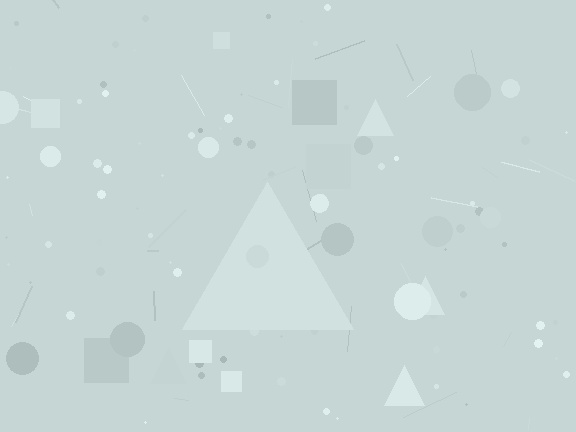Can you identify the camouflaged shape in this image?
The camouflaged shape is a triangle.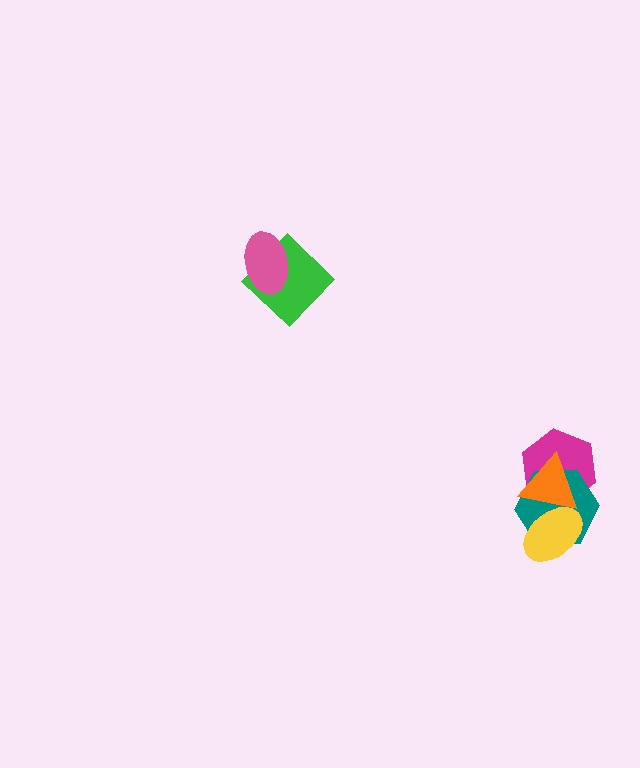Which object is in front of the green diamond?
The pink ellipse is in front of the green diamond.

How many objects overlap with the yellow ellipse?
2 objects overlap with the yellow ellipse.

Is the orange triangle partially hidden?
Yes, it is partially covered by another shape.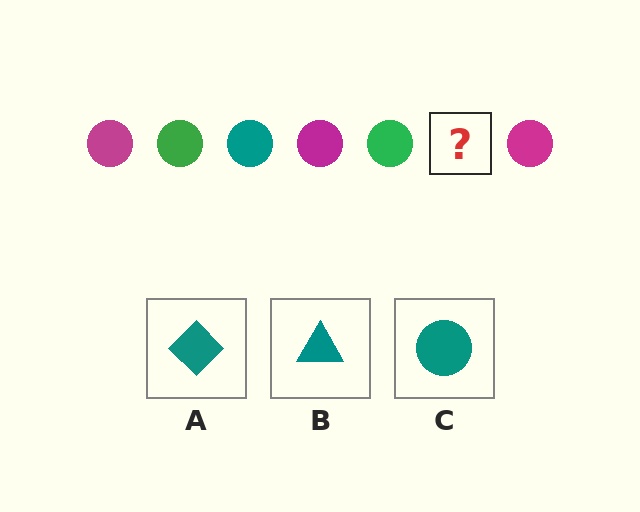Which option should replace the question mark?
Option C.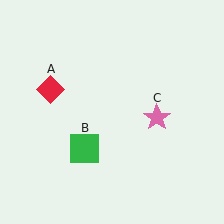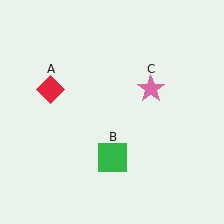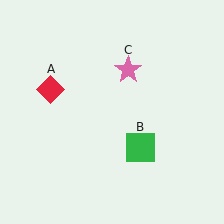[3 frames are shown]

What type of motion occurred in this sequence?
The green square (object B), pink star (object C) rotated counterclockwise around the center of the scene.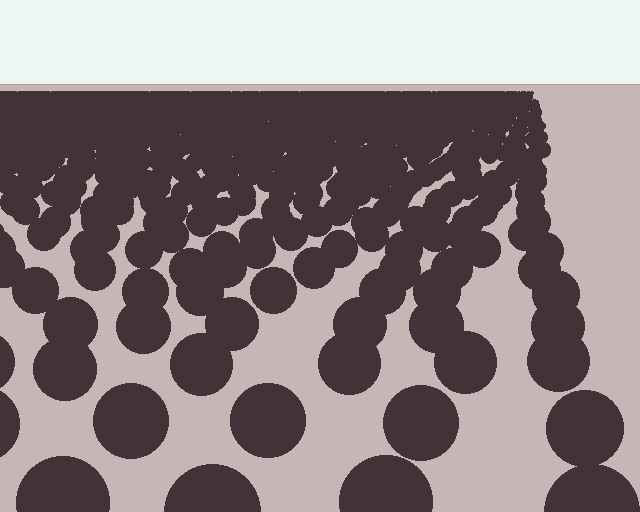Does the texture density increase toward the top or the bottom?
Density increases toward the top.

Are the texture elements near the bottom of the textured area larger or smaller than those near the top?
Larger. Near the bottom, elements are closer to the viewer and appear at a bigger on-screen size.